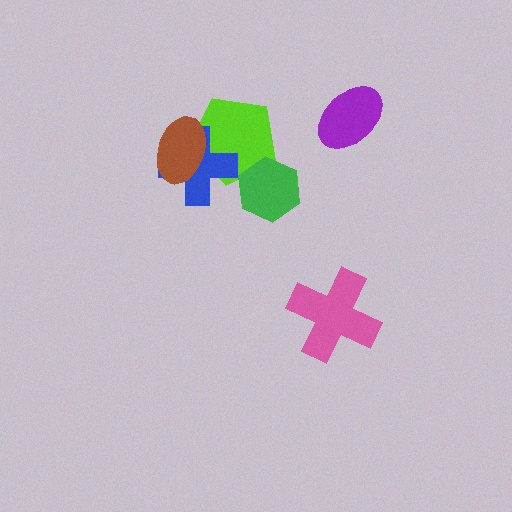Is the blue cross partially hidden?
Yes, it is partially covered by another shape.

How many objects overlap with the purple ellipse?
0 objects overlap with the purple ellipse.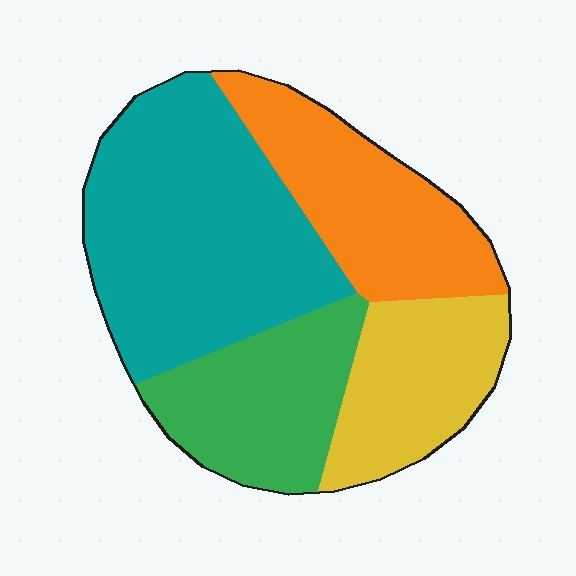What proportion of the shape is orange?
Orange covers about 20% of the shape.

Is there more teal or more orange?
Teal.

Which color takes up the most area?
Teal, at roughly 40%.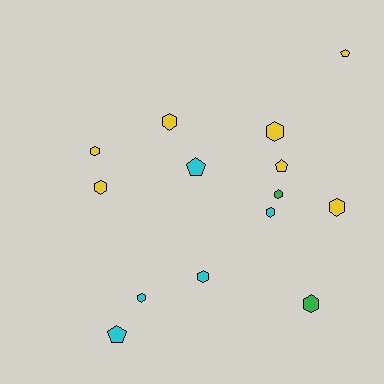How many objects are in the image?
There are 14 objects.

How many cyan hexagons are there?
There are 3 cyan hexagons.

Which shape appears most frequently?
Hexagon, with 10 objects.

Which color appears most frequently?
Yellow, with 7 objects.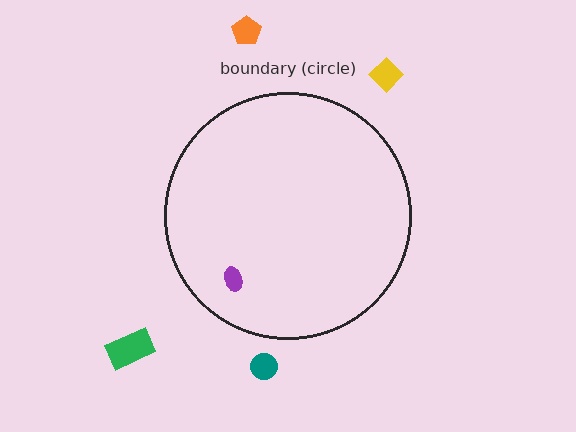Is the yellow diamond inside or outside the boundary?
Outside.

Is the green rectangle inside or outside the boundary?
Outside.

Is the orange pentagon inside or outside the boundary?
Outside.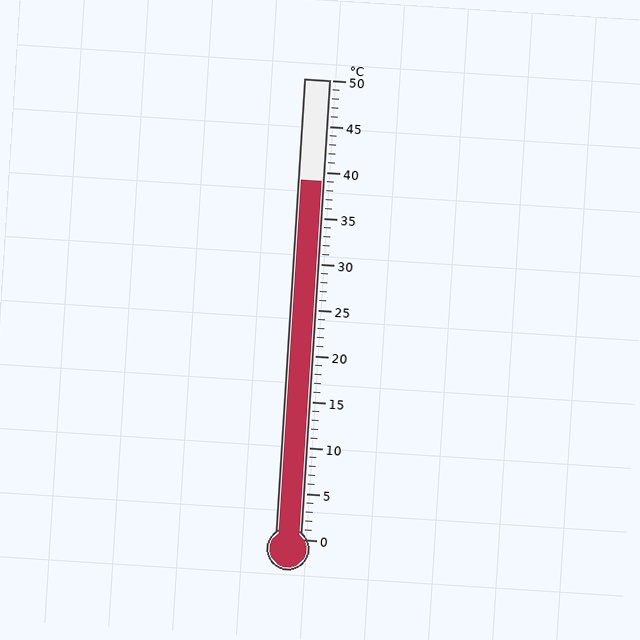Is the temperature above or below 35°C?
The temperature is above 35°C.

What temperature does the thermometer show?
The thermometer shows approximately 39°C.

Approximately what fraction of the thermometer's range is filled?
The thermometer is filled to approximately 80% of its range.